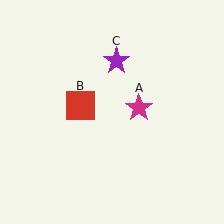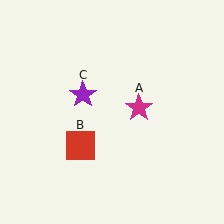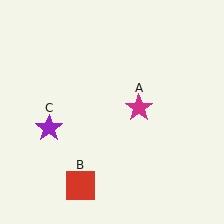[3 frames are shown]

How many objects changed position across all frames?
2 objects changed position: red square (object B), purple star (object C).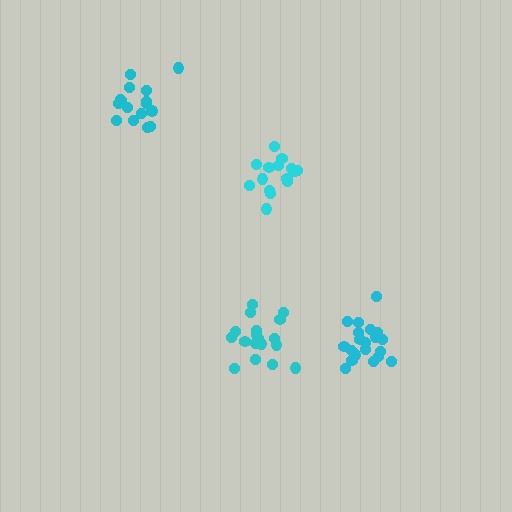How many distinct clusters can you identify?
There are 4 distinct clusters.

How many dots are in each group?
Group 1: 18 dots, Group 2: 20 dots, Group 3: 15 dots, Group 4: 16 dots (69 total).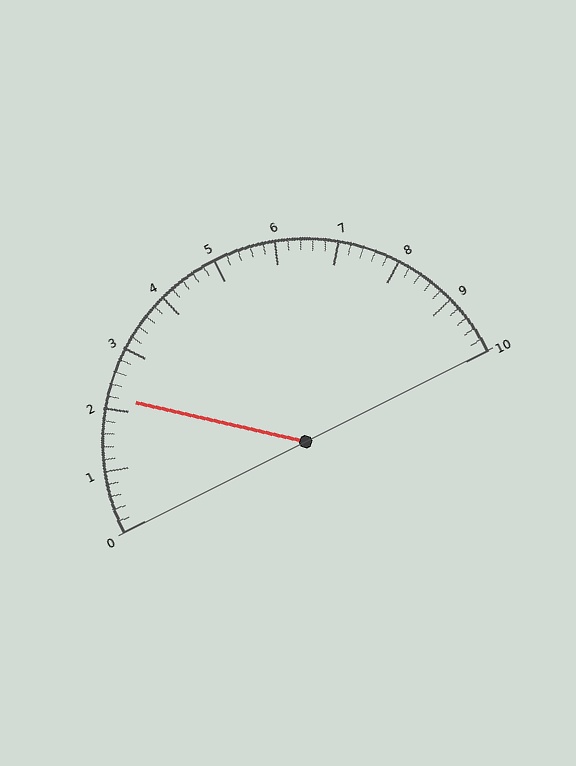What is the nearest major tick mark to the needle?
The nearest major tick mark is 2.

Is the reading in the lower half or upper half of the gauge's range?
The reading is in the lower half of the range (0 to 10).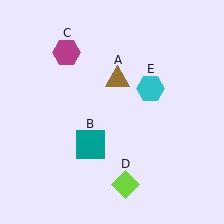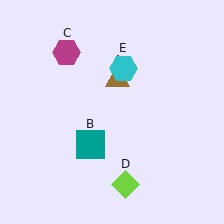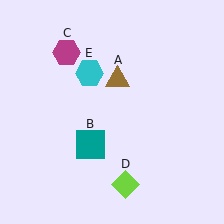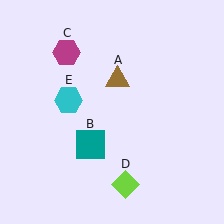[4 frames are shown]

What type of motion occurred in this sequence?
The cyan hexagon (object E) rotated counterclockwise around the center of the scene.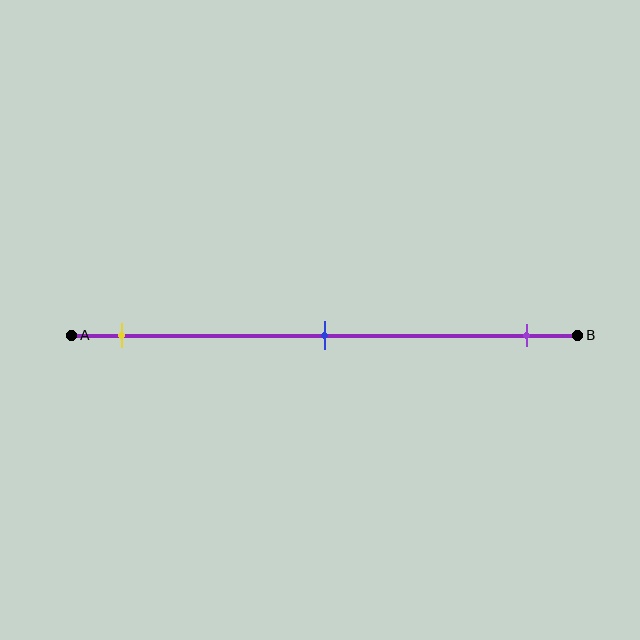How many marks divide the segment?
There are 3 marks dividing the segment.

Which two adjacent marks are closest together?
The yellow and blue marks are the closest adjacent pair.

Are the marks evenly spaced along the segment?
Yes, the marks are approximately evenly spaced.